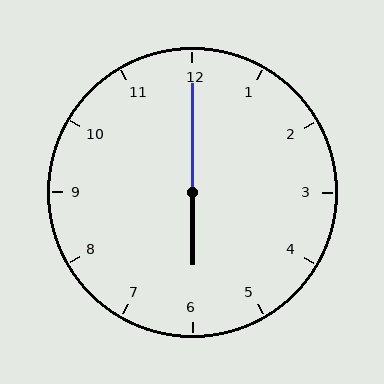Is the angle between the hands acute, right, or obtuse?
It is obtuse.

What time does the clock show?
6:00.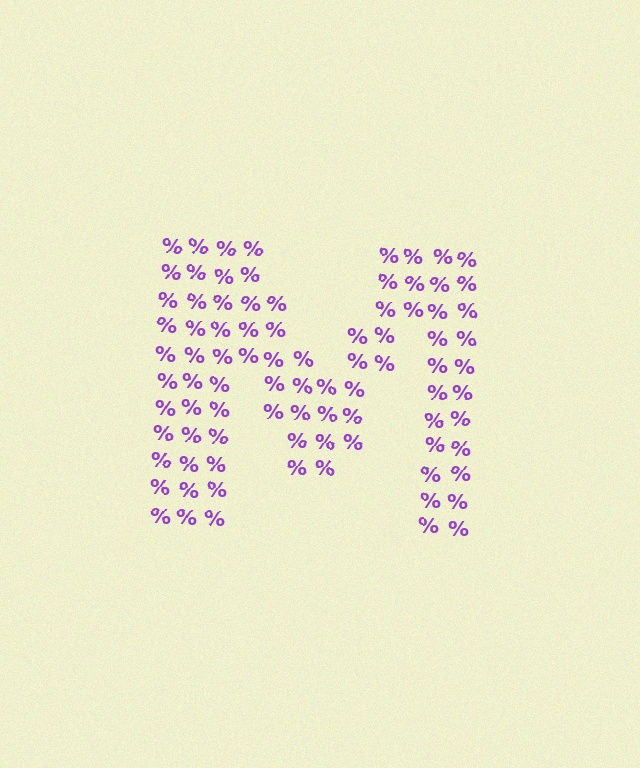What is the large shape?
The large shape is the letter M.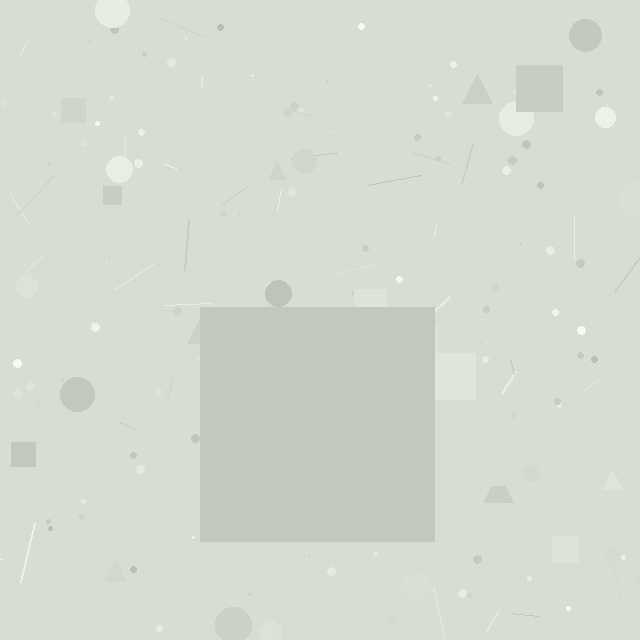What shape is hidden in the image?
A square is hidden in the image.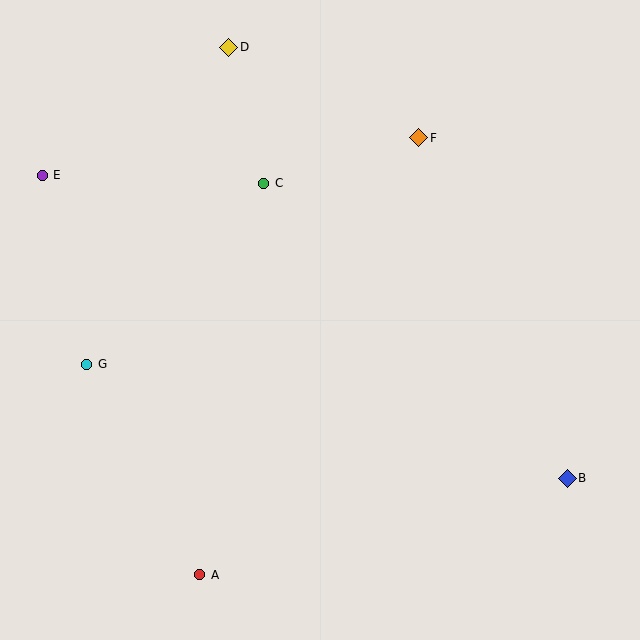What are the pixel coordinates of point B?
Point B is at (567, 478).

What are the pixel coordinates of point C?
Point C is at (264, 183).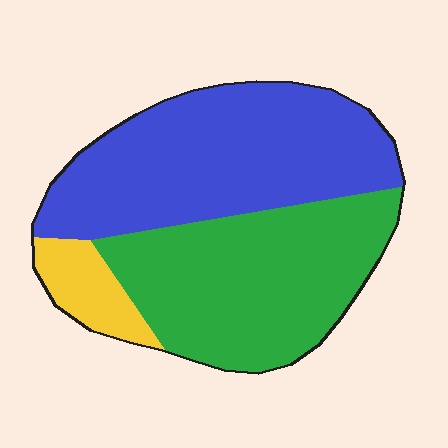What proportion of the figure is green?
Green covers about 45% of the figure.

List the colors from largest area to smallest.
From largest to smallest: blue, green, yellow.